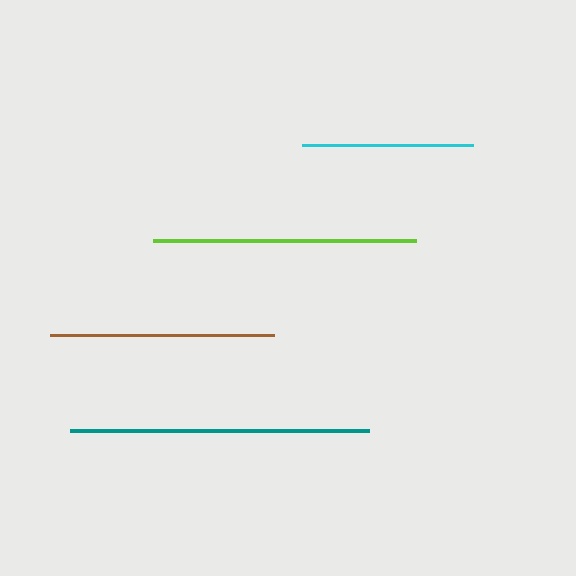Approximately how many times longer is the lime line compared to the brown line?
The lime line is approximately 1.2 times the length of the brown line.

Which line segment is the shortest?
The cyan line is the shortest at approximately 171 pixels.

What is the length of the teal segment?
The teal segment is approximately 300 pixels long.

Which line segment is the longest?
The teal line is the longest at approximately 300 pixels.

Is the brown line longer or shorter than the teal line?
The teal line is longer than the brown line.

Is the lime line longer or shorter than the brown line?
The lime line is longer than the brown line.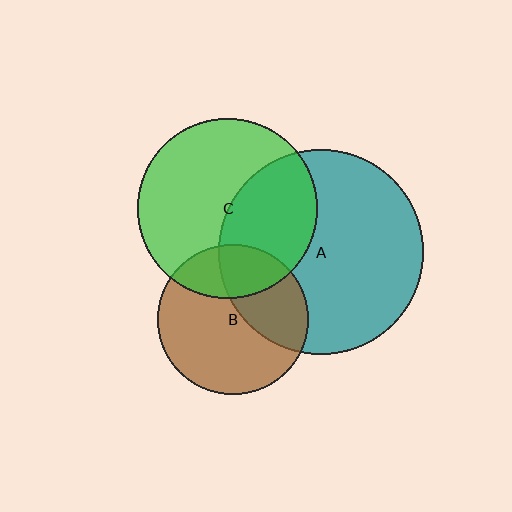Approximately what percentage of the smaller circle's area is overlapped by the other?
Approximately 40%.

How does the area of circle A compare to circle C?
Approximately 1.3 times.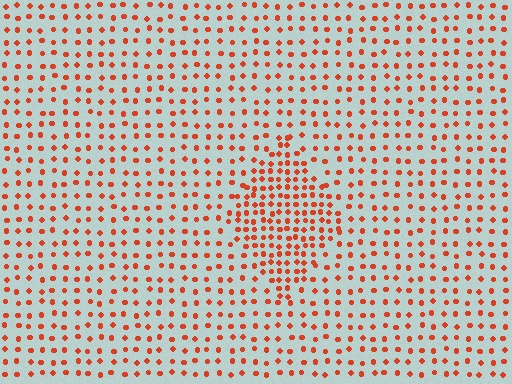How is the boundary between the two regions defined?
The boundary is defined by a change in element density (approximately 2.0x ratio). All elements are the same color, size, and shape.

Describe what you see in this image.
The image contains small red elements arranged at two different densities. A diamond-shaped region is visible where the elements are more densely packed than the surrounding area.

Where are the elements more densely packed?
The elements are more densely packed inside the diamond boundary.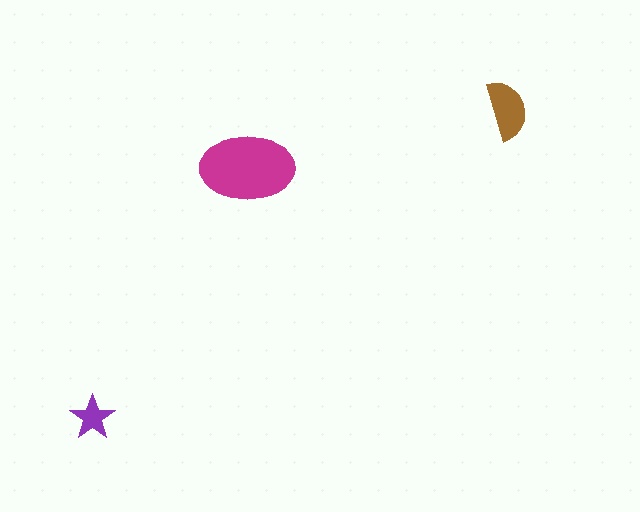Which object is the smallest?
The purple star.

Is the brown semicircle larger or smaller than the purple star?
Larger.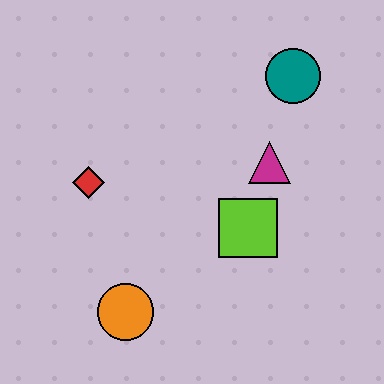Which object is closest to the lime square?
The magenta triangle is closest to the lime square.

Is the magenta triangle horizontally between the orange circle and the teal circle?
Yes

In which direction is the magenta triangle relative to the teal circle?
The magenta triangle is below the teal circle.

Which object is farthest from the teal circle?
The orange circle is farthest from the teal circle.